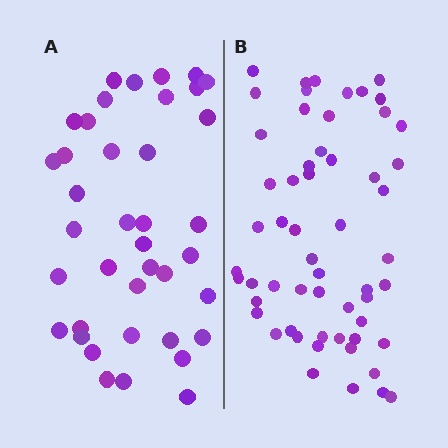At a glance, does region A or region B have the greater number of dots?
Region B (the right region) has more dots.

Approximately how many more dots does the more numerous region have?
Region B has approximately 20 more dots than region A.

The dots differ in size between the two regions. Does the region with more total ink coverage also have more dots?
No. Region A has more total ink coverage because its dots are larger, but region B actually contains more individual dots. Total area can be misleading — the number of items is what matters here.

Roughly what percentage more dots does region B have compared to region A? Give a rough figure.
About 45% more.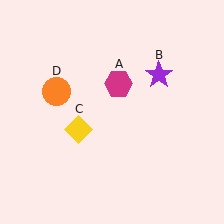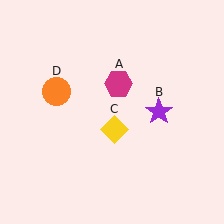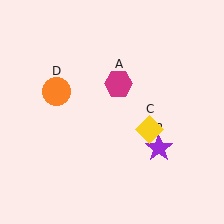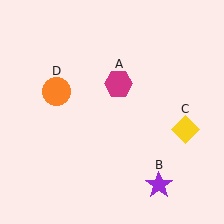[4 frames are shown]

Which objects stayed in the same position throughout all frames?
Magenta hexagon (object A) and orange circle (object D) remained stationary.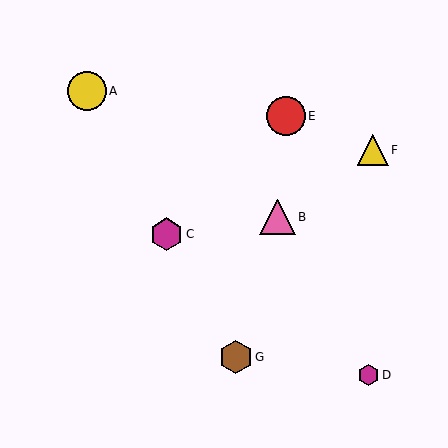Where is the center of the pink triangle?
The center of the pink triangle is at (278, 217).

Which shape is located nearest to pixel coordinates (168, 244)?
The magenta hexagon (labeled C) at (166, 234) is nearest to that location.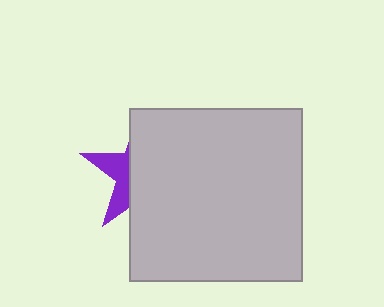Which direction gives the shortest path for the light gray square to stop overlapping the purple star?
Moving right gives the shortest separation.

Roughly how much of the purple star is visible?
A small part of it is visible (roughly 32%).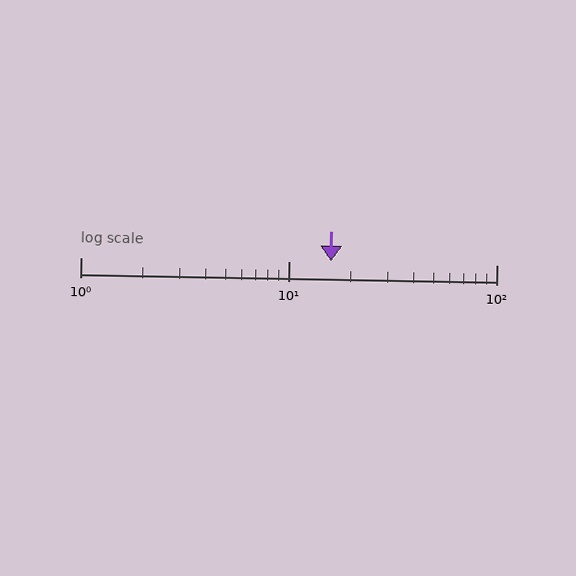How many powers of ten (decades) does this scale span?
The scale spans 2 decades, from 1 to 100.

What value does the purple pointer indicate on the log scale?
The pointer indicates approximately 16.